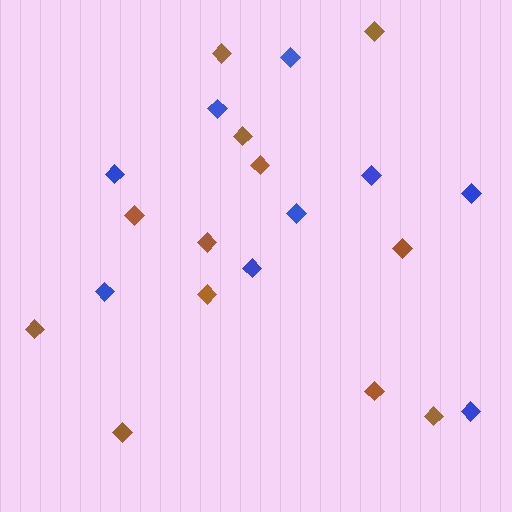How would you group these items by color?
There are 2 groups: one group of blue diamonds (9) and one group of brown diamonds (12).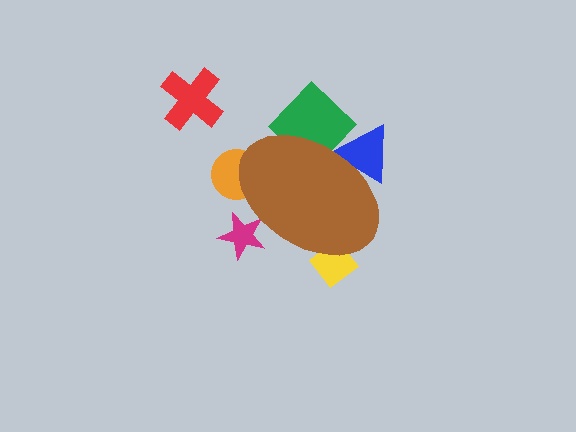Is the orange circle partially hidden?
Yes, the orange circle is partially hidden behind the brown ellipse.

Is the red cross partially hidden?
No, the red cross is fully visible.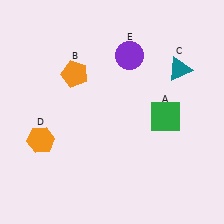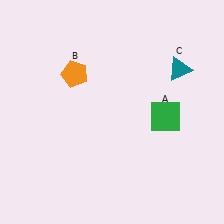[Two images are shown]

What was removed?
The orange hexagon (D), the purple circle (E) were removed in Image 2.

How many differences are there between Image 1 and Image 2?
There are 2 differences between the two images.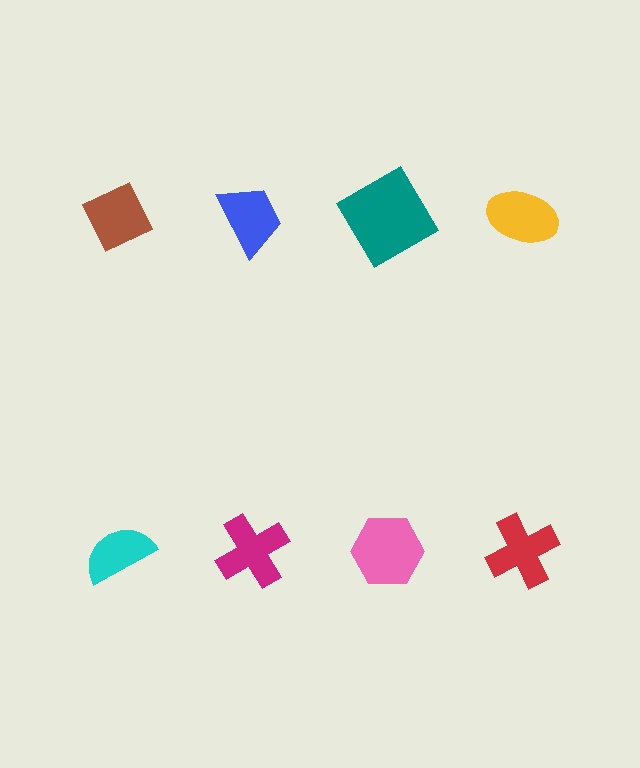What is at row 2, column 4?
A red cross.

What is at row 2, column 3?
A pink hexagon.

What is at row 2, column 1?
A cyan semicircle.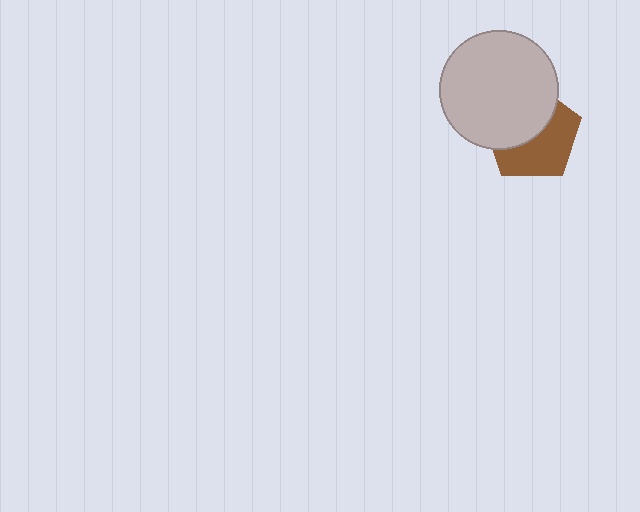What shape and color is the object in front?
The object in front is a light gray circle.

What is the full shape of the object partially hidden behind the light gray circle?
The partially hidden object is a brown pentagon.